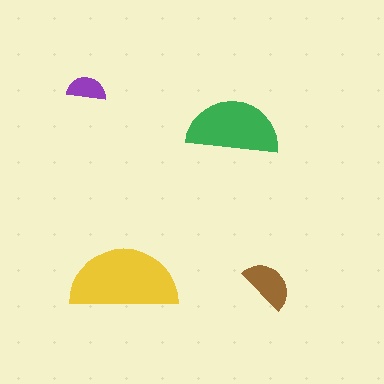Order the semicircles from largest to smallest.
the yellow one, the green one, the brown one, the purple one.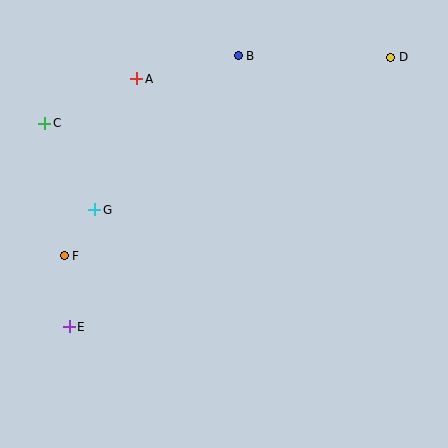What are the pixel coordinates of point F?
Point F is at (64, 256).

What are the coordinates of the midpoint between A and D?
The midpoint between A and D is at (264, 68).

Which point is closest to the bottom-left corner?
Point E is closest to the bottom-left corner.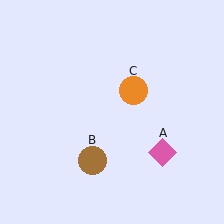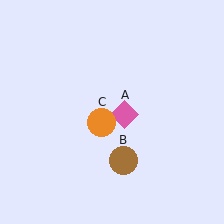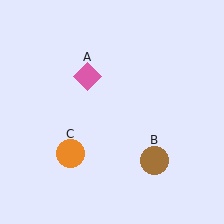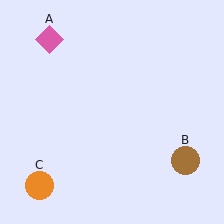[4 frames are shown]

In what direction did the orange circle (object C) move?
The orange circle (object C) moved down and to the left.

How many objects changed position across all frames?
3 objects changed position: pink diamond (object A), brown circle (object B), orange circle (object C).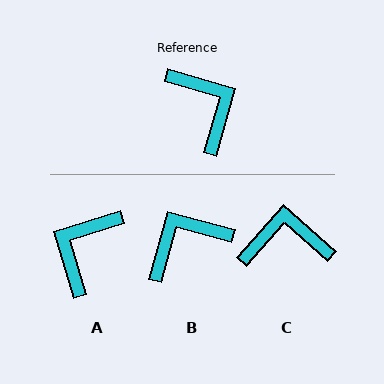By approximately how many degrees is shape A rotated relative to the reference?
Approximately 123 degrees counter-clockwise.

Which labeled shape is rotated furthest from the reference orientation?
A, about 123 degrees away.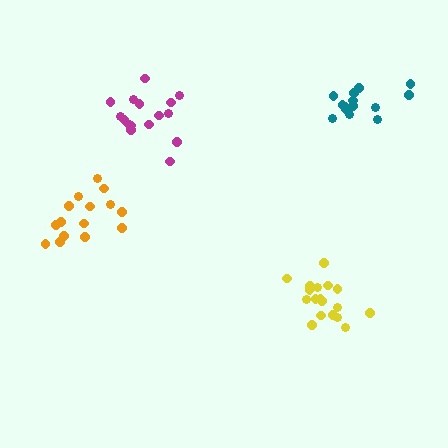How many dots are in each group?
Group 1: 16 dots, Group 2: 18 dots, Group 3: 14 dots, Group 4: 15 dots (63 total).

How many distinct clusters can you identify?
There are 4 distinct clusters.